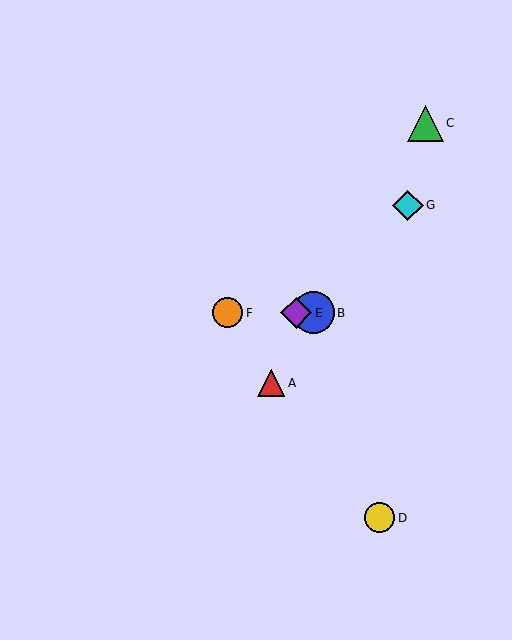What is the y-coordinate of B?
Object B is at y≈313.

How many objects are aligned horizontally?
3 objects (B, E, F) are aligned horizontally.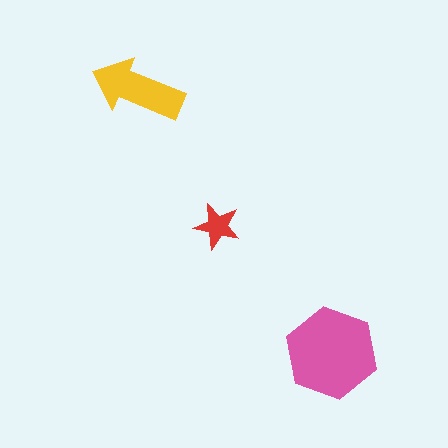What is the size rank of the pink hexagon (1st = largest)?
1st.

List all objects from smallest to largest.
The red star, the yellow arrow, the pink hexagon.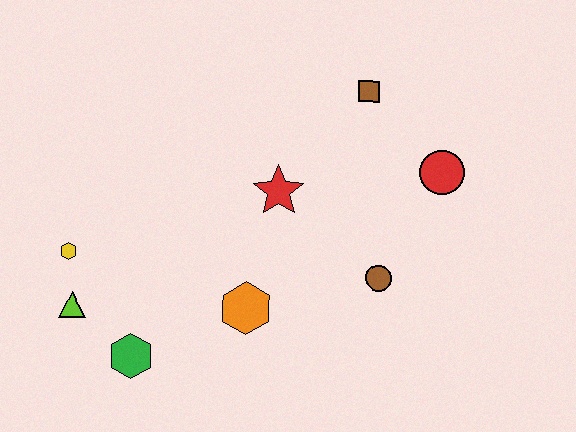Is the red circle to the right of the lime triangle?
Yes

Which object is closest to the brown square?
The red circle is closest to the brown square.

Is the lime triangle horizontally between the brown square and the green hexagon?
No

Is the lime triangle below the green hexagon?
No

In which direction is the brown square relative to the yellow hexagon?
The brown square is to the right of the yellow hexagon.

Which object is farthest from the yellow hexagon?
The red circle is farthest from the yellow hexagon.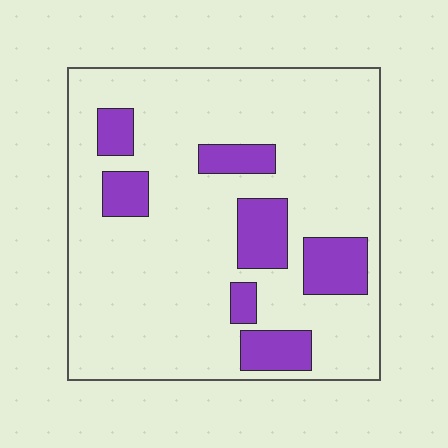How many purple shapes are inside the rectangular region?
7.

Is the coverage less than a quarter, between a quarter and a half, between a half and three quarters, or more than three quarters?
Less than a quarter.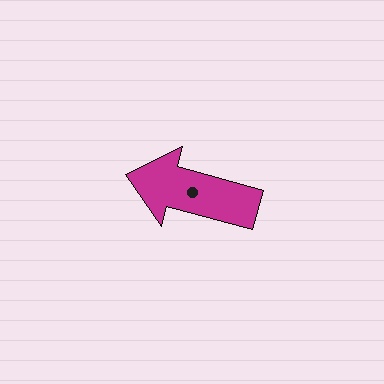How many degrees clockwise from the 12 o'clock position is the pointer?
Approximately 285 degrees.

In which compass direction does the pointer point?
West.